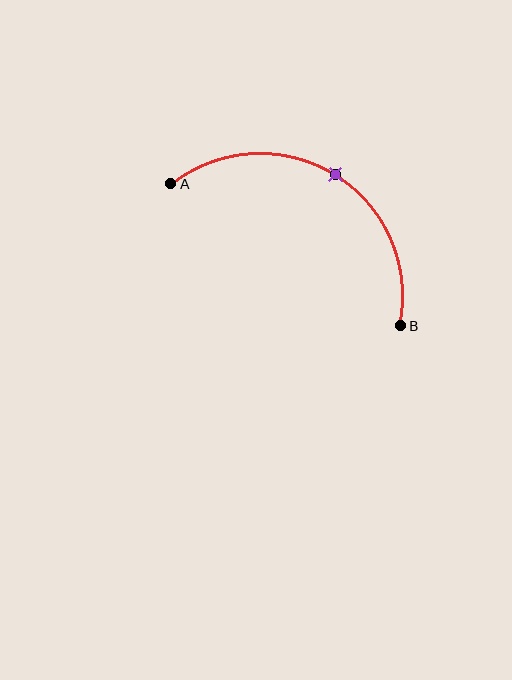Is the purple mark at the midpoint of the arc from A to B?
Yes. The purple mark lies on the arc at equal arc-length from both A and B — it is the arc midpoint.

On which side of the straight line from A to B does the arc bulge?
The arc bulges above the straight line connecting A and B.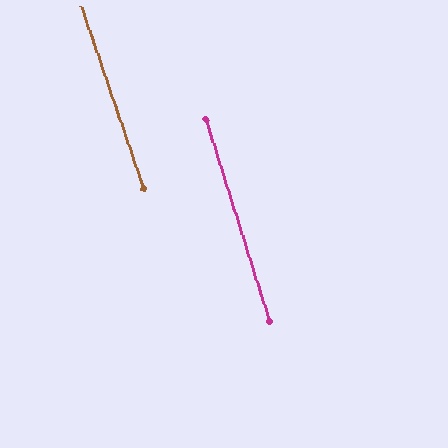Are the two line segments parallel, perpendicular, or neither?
Parallel — their directions differ by only 1.2°.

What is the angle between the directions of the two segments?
Approximately 1 degree.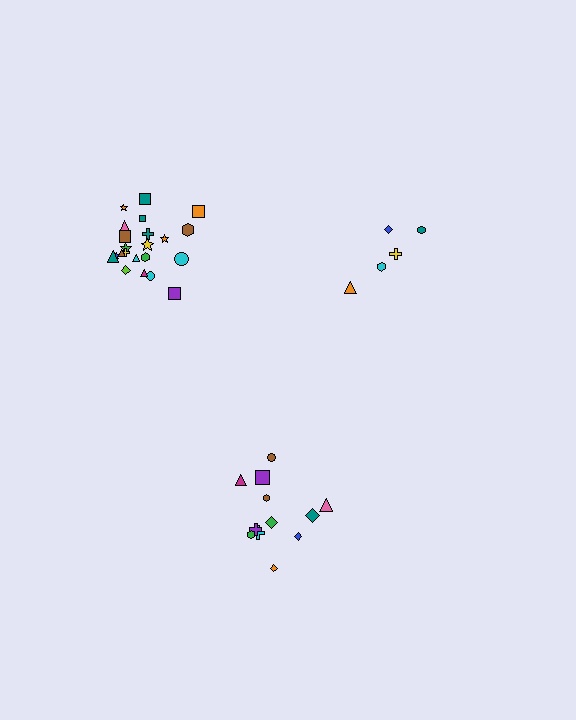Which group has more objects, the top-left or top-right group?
The top-left group.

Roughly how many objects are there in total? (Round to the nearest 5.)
Roughly 40 objects in total.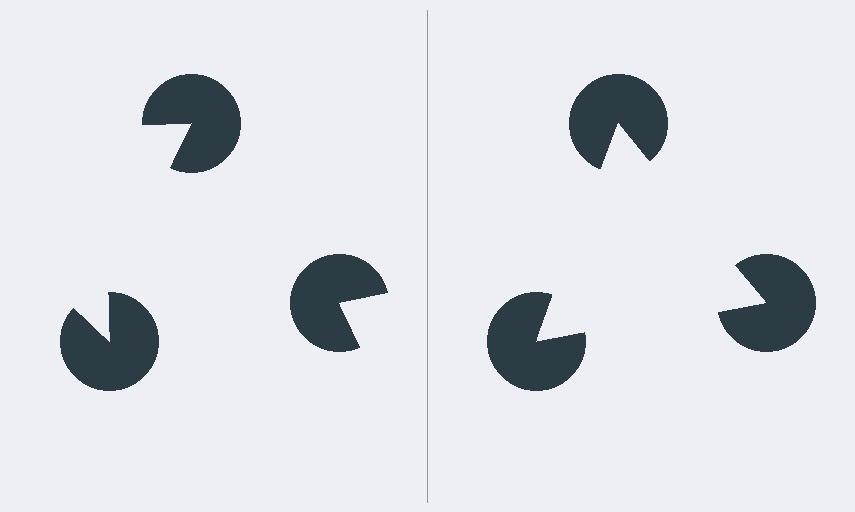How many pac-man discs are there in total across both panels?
6 — 3 on each side.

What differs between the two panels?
The pac-man discs are positioned identically on both sides; only the wedge orientations differ. On the right they align to a triangle; on the left they are misaligned.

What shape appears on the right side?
An illusory triangle.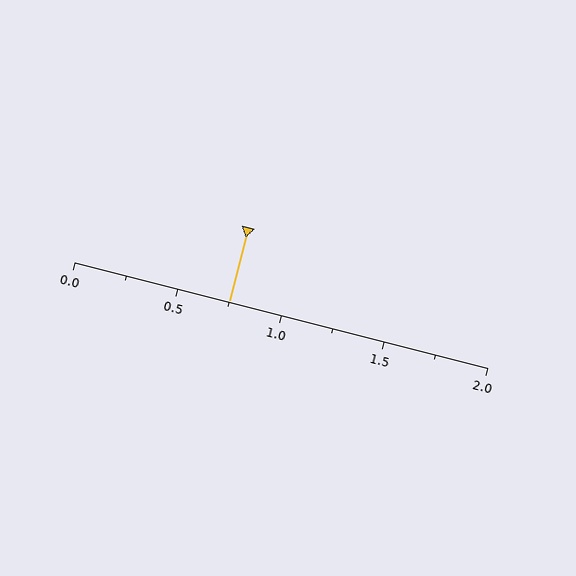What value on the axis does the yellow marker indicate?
The marker indicates approximately 0.75.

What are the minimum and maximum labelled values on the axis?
The axis runs from 0.0 to 2.0.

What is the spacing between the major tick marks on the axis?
The major ticks are spaced 0.5 apart.